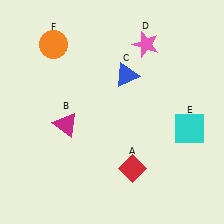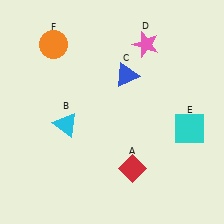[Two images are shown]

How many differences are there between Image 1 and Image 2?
There is 1 difference between the two images.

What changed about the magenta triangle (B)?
In Image 1, B is magenta. In Image 2, it changed to cyan.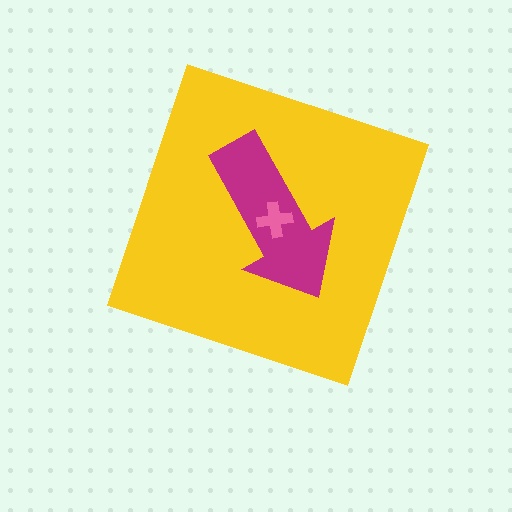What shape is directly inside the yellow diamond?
The magenta arrow.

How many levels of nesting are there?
3.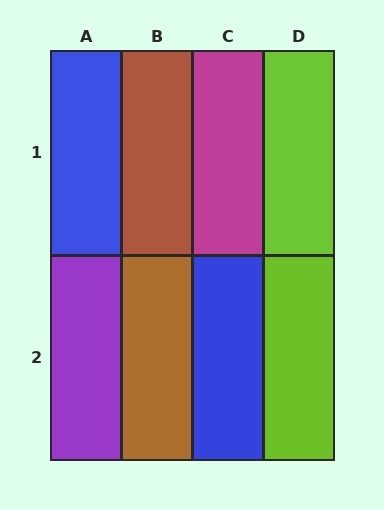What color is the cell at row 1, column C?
Magenta.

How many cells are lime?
2 cells are lime.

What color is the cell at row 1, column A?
Blue.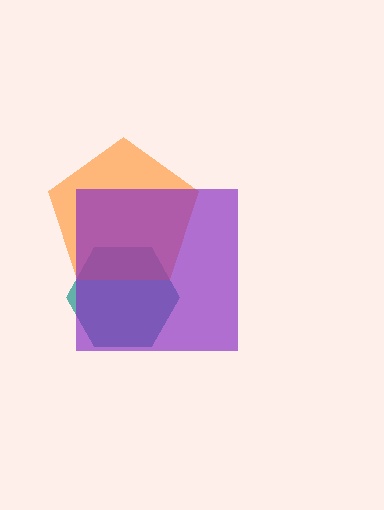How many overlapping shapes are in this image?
There are 3 overlapping shapes in the image.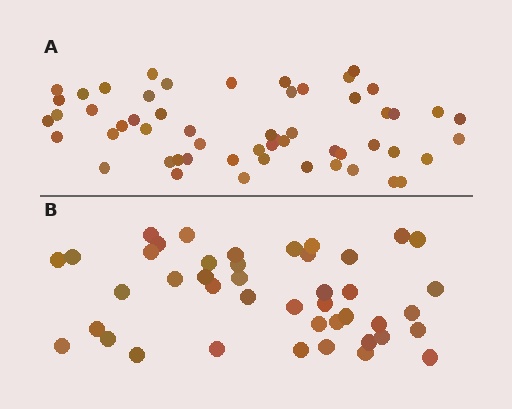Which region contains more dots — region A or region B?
Region A (the top region) has more dots.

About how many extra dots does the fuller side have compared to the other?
Region A has roughly 12 or so more dots than region B.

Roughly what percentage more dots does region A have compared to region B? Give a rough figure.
About 30% more.